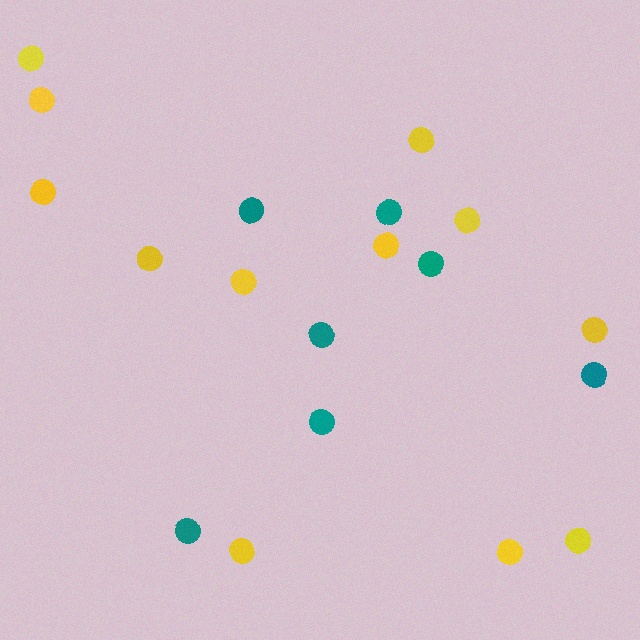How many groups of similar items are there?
There are 2 groups: one group of yellow circles (12) and one group of teal circles (7).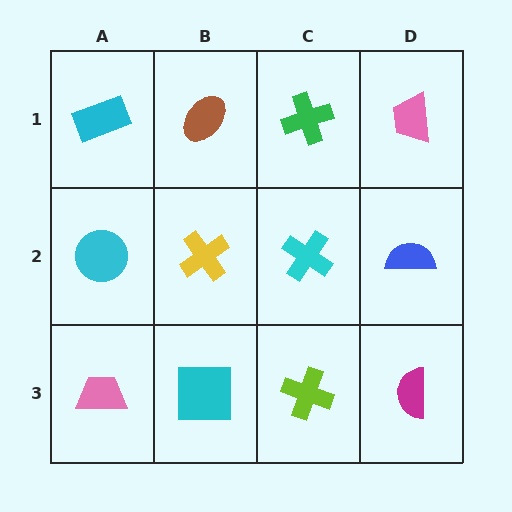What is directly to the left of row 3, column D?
A lime cross.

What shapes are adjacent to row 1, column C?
A cyan cross (row 2, column C), a brown ellipse (row 1, column B), a pink trapezoid (row 1, column D).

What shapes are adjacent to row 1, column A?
A cyan circle (row 2, column A), a brown ellipse (row 1, column B).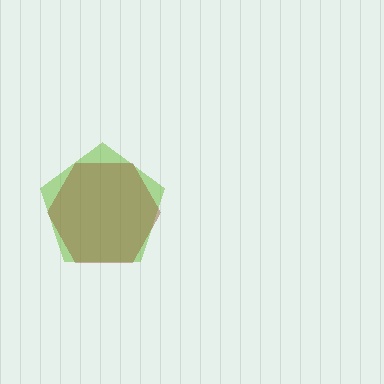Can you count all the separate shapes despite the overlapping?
Yes, there are 2 separate shapes.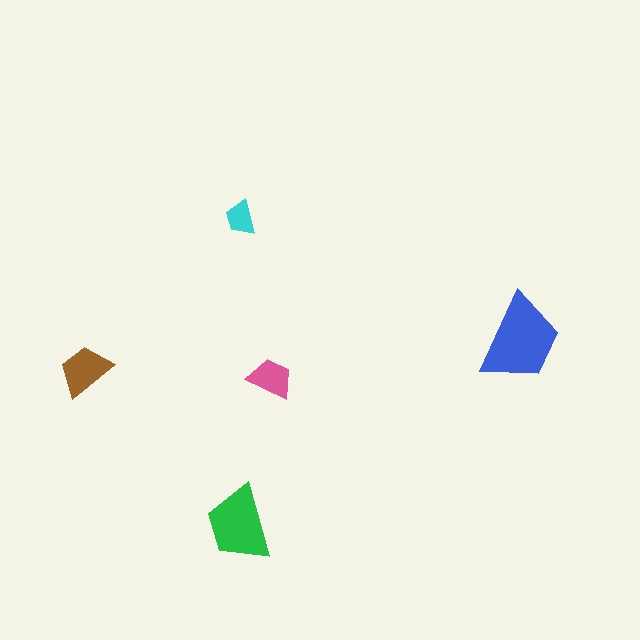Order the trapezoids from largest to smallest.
the blue one, the green one, the brown one, the pink one, the cyan one.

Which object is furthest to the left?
The brown trapezoid is leftmost.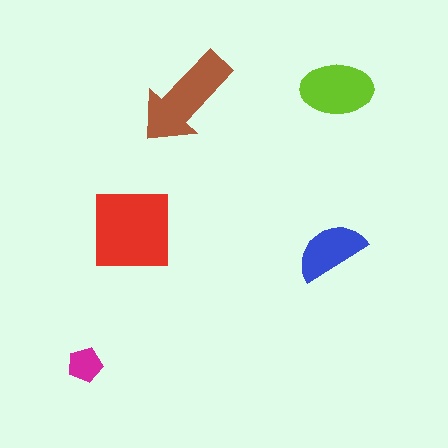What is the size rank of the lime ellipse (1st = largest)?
3rd.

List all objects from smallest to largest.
The magenta pentagon, the blue semicircle, the lime ellipse, the brown arrow, the red square.